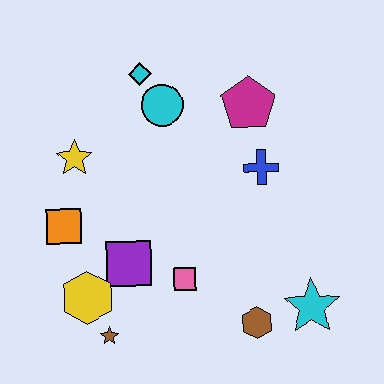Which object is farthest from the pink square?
The cyan diamond is farthest from the pink square.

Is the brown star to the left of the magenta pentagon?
Yes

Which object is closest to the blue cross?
The magenta pentagon is closest to the blue cross.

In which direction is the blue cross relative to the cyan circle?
The blue cross is to the right of the cyan circle.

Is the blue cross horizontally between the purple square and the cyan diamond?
No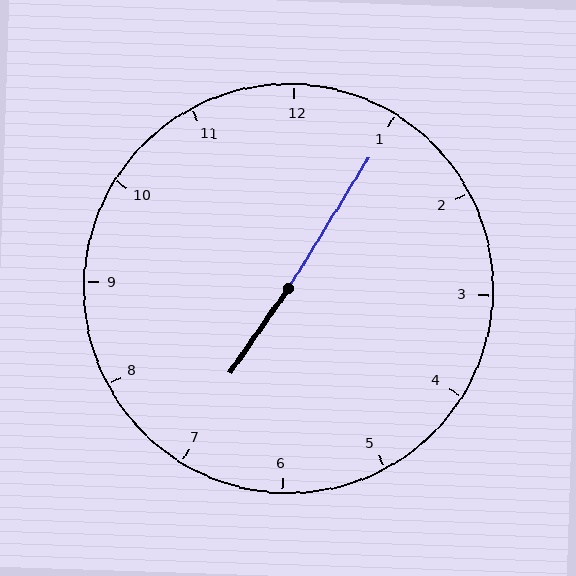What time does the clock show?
7:05.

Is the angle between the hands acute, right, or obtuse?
It is obtuse.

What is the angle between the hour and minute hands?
Approximately 178 degrees.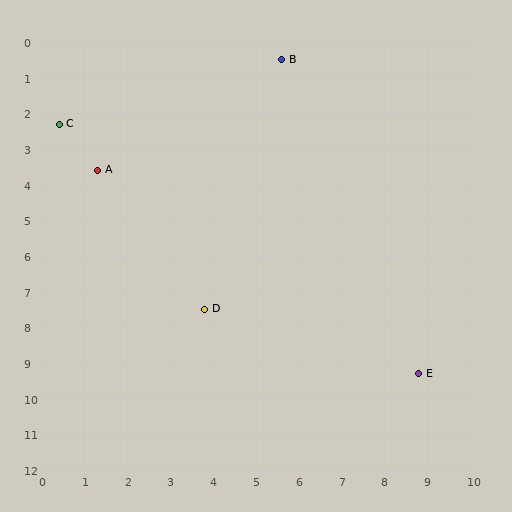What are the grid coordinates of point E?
Point E is at approximately (8.8, 9.3).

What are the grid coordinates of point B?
Point B is at approximately (5.6, 0.5).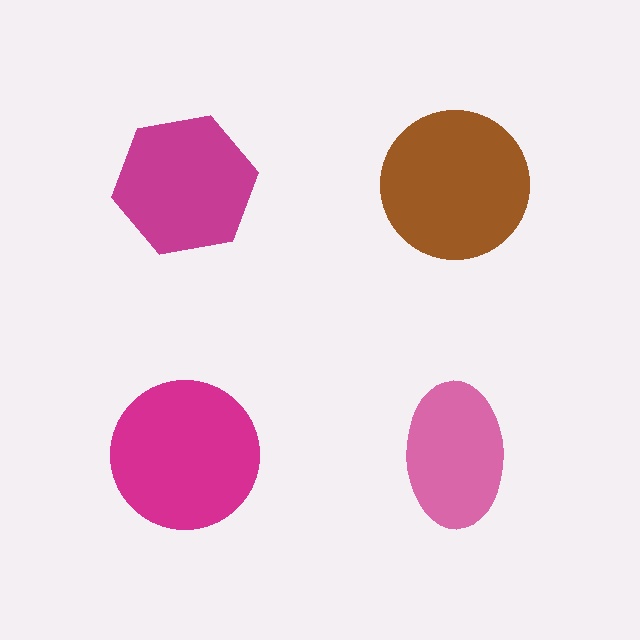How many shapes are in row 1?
2 shapes.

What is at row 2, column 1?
A magenta circle.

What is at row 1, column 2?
A brown circle.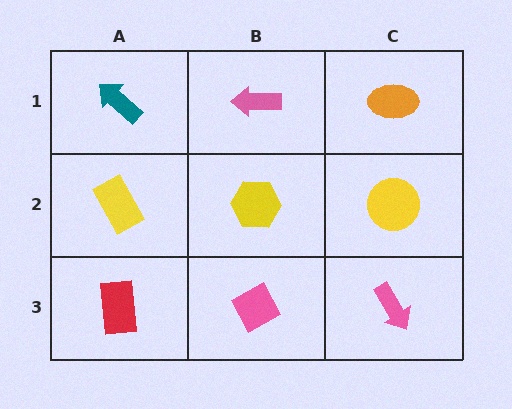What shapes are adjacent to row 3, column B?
A yellow hexagon (row 2, column B), a red rectangle (row 3, column A), a pink arrow (row 3, column C).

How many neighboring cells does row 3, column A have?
2.